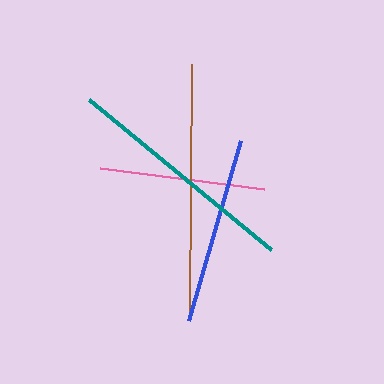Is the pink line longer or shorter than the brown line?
The brown line is longer than the pink line.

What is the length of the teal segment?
The teal segment is approximately 236 pixels long.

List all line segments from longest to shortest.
From longest to shortest: brown, teal, blue, pink.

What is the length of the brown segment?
The brown segment is approximately 246 pixels long.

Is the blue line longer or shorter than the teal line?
The teal line is longer than the blue line.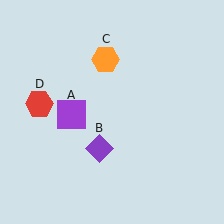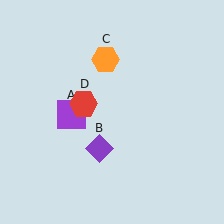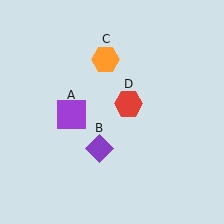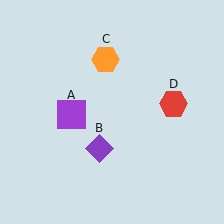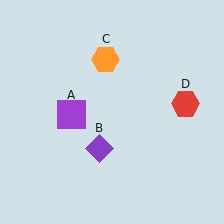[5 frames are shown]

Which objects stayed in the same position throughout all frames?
Purple square (object A) and purple diamond (object B) and orange hexagon (object C) remained stationary.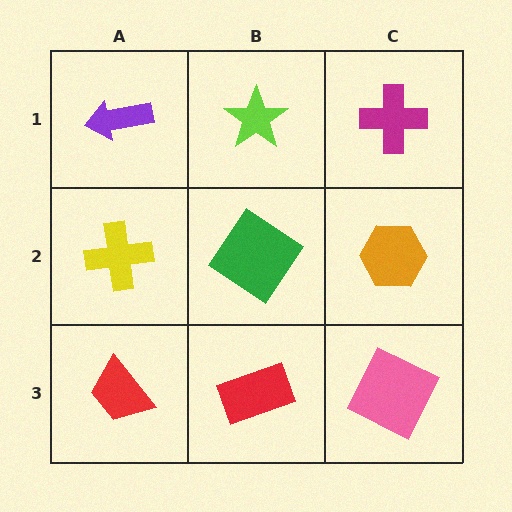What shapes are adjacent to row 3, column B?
A green diamond (row 2, column B), a red trapezoid (row 3, column A), a pink square (row 3, column C).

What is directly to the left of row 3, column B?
A red trapezoid.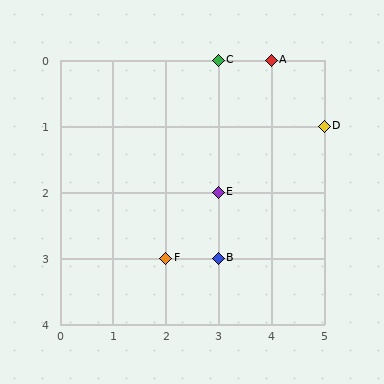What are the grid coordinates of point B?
Point B is at grid coordinates (3, 3).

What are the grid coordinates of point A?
Point A is at grid coordinates (4, 0).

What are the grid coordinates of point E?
Point E is at grid coordinates (3, 2).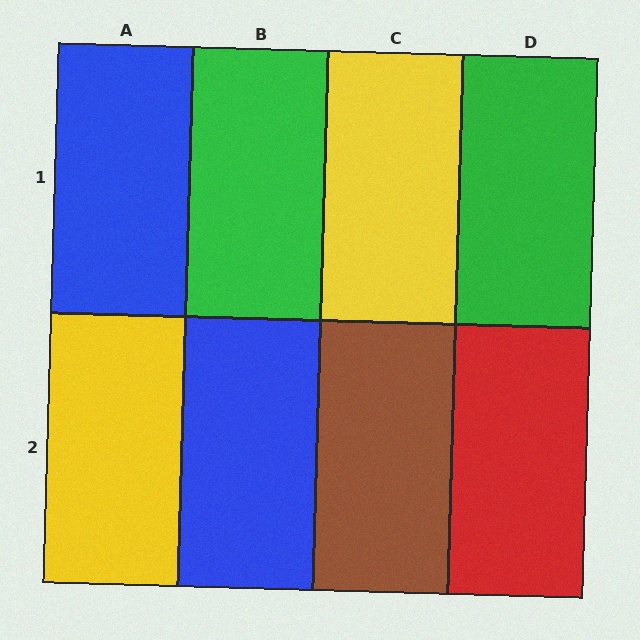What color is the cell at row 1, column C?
Yellow.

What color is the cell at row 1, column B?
Green.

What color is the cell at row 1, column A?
Blue.